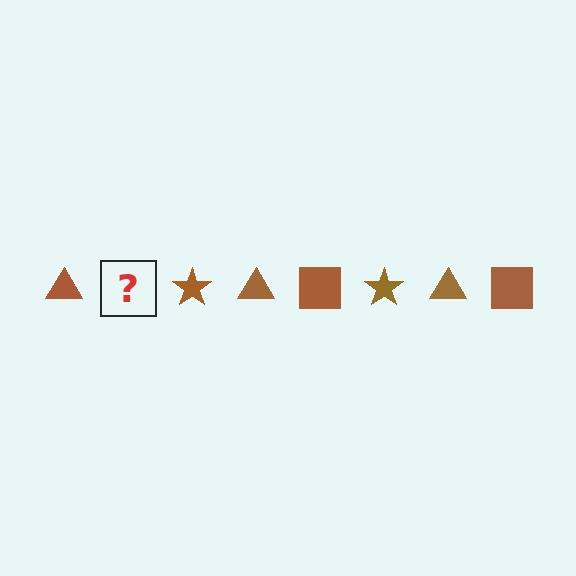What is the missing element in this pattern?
The missing element is a brown square.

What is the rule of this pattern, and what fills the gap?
The rule is that the pattern cycles through triangle, square, star shapes in brown. The gap should be filled with a brown square.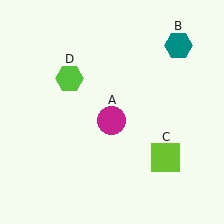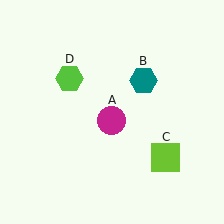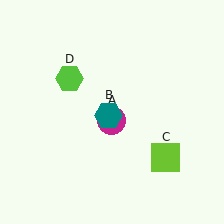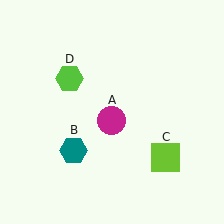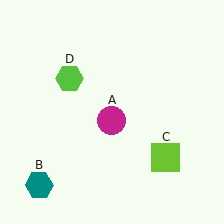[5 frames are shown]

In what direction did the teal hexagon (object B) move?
The teal hexagon (object B) moved down and to the left.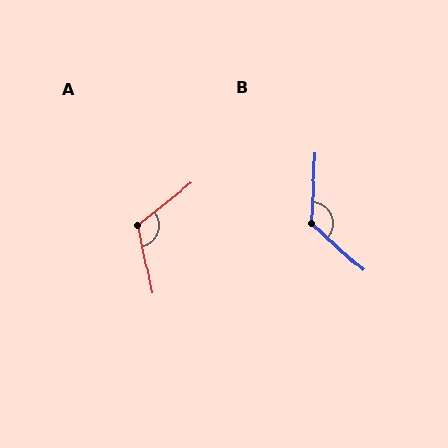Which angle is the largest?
B, at approximately 129 degrees.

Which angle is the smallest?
A, at approximately 117 degrees.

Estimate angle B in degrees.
Approximately 129 degrees.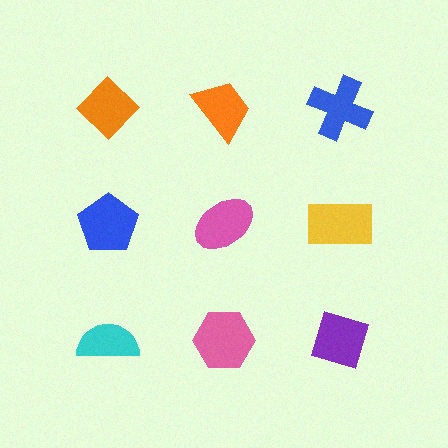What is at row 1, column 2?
An orange trapezoid.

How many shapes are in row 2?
3 shapes.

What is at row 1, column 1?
An orange diamond.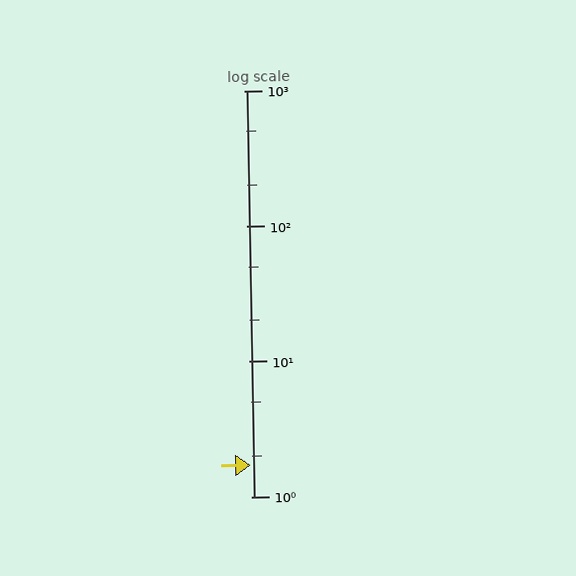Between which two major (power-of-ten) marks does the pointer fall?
The pointer is between 1 and 10.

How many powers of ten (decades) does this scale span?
The scale spans 3 decades, from 1 to 1000.